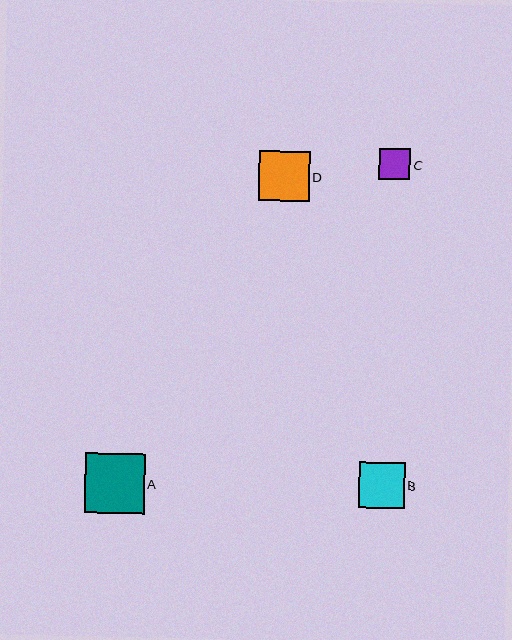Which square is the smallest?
Square C is the smallest with a size of approximately 31 pixels.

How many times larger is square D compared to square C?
Square D is approximately 1.6 times the size of square C.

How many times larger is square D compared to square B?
Square D is approximately 1.1 times the size of square B.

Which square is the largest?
Square A is the largest with a size of approximately 60 pixels.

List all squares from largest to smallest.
From largest to smallest: A, D, B, C.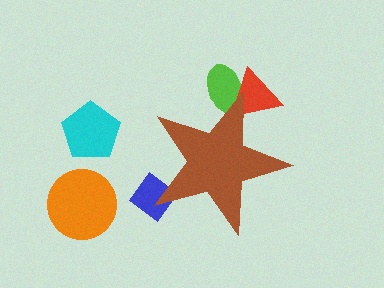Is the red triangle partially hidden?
Yes, the red triangle is partially hidden behind the brown star.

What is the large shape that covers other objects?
A brown star.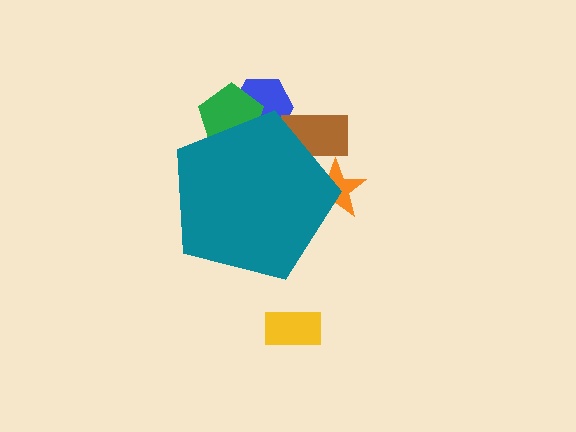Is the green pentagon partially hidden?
Yes, the green pentagon is partially hidden behind the teal pentagon.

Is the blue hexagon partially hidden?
Yes, the blue hexagon is partially hidden behind the teal pentagon.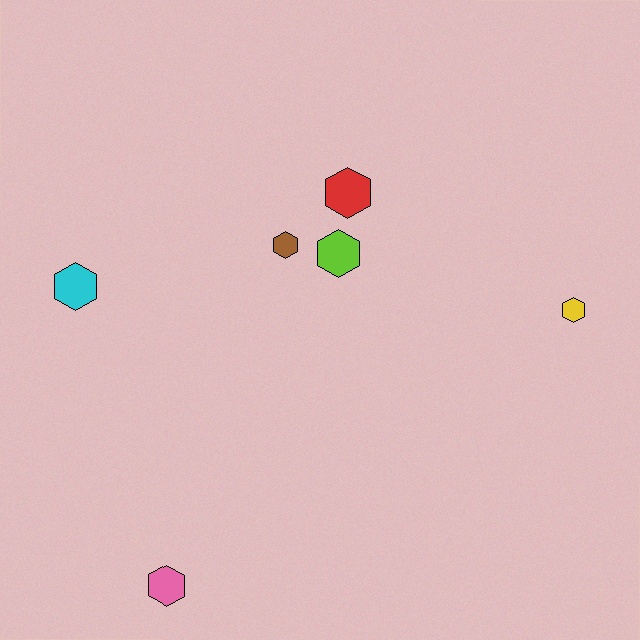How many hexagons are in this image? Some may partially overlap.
There are 6 hexagons.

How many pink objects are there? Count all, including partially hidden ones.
There is 1 pink object.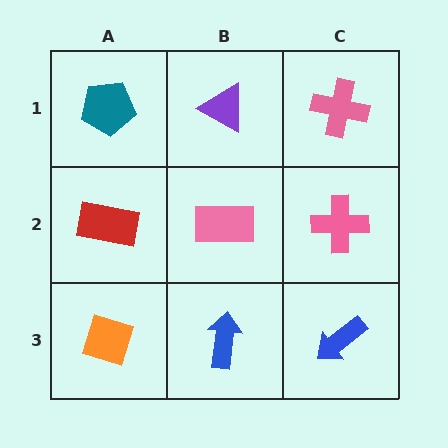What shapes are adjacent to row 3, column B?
A pink rectangle (row 2, column B), an orange diamond (row 3, column A), a blue arrow (row 3, column C).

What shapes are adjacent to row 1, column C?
A pink cross (row 2, column C), a purple triangle (row 1, column B).